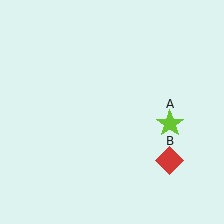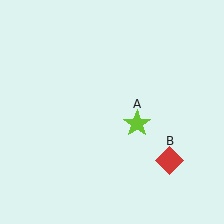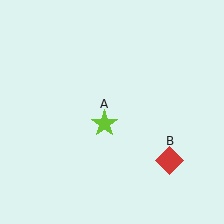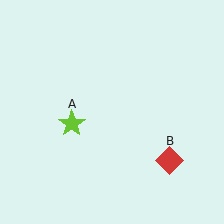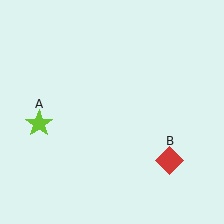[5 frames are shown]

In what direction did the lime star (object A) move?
The lime star (object A) moved left.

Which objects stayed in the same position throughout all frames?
Red diamond (object B) remained stationary.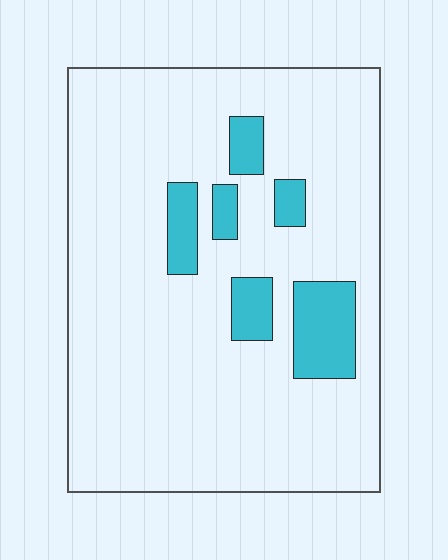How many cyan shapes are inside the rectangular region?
6.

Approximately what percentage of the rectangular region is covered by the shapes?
Approximately 15%.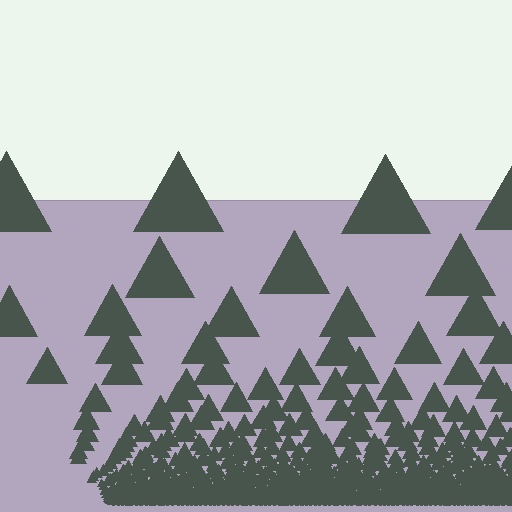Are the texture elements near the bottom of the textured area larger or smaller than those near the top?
Smaller. The gradient is inverted — elements near the bottom are smaller and denser.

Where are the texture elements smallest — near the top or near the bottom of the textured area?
Near the bottom.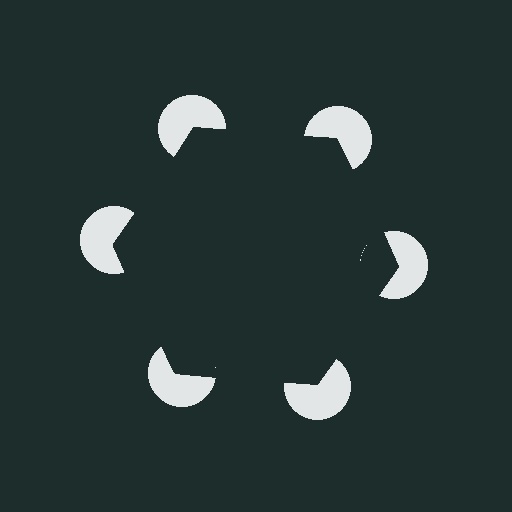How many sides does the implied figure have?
6 sides.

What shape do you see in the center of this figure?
An illusory hexagon — its edges are inferred from the aligned wedge cuts in the pac-man discs, not physically drawn.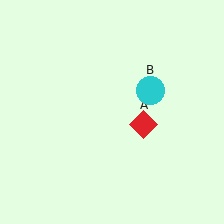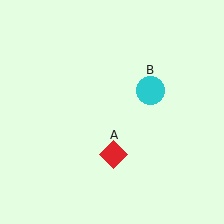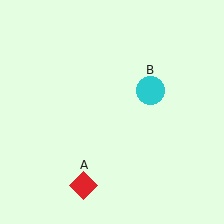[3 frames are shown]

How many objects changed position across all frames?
1 object changed position: red diamond (object A).